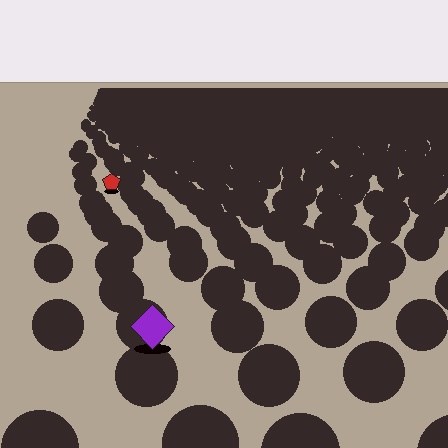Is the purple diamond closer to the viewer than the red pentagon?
Yes. The purple diamond is closer — you can tell from the texture gradient: the ground texture is coarser near it.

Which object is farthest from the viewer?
The red pentagon is farthest from the viewer. It appears smaller and the ground texture around it is denser.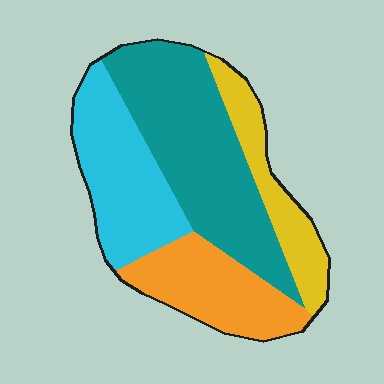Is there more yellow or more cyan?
Cyan.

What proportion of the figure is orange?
Orange takes up about one fifth (1/5) of the figure.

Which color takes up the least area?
Yellow, at roughly 15%.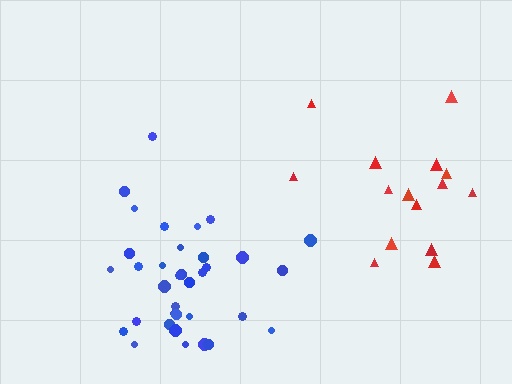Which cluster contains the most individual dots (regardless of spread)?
Blue (35).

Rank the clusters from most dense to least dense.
blue, red.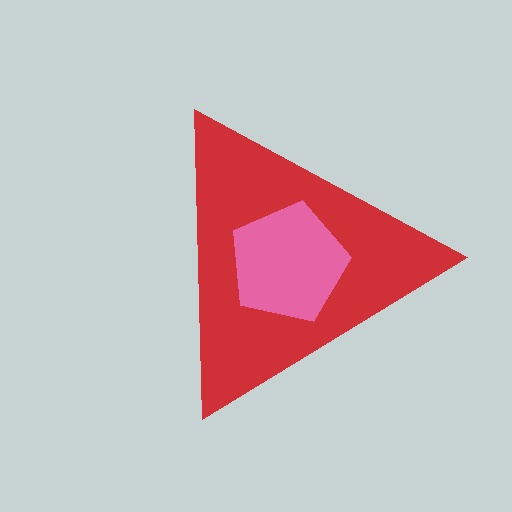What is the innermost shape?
The pink pentagon.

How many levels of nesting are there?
2.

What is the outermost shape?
The red triangle.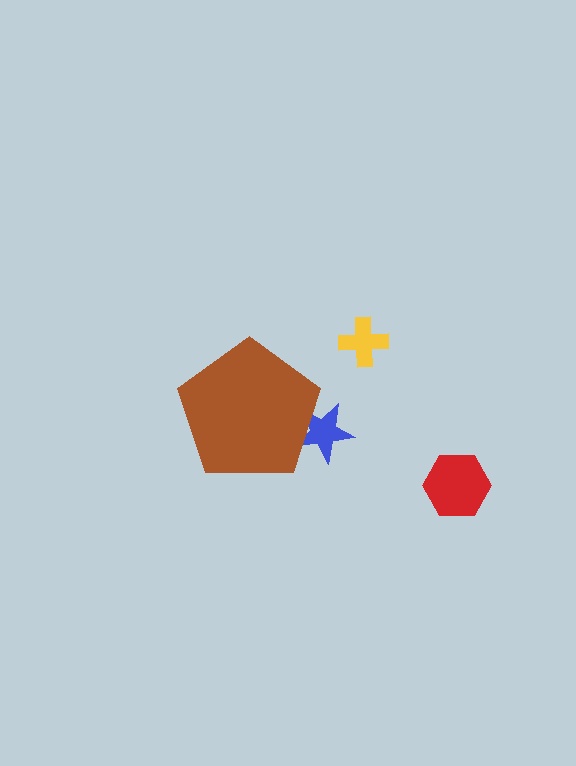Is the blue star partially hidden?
Yes, the blue star is partially hidden behind the brown pentagon.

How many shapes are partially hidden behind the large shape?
1 shape is partially hidden.